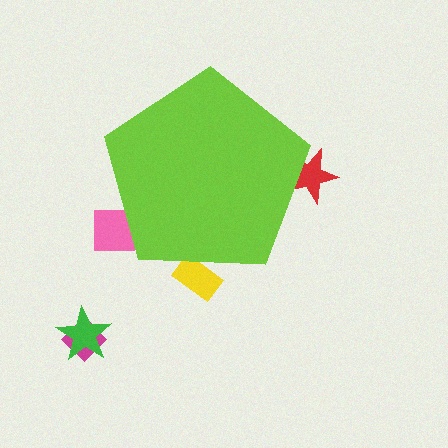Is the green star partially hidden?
No, the green star is fully visible.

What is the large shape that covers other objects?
A lime pentagon.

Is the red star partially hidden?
Yes, the red star is partially hidden behind the lime pentagon.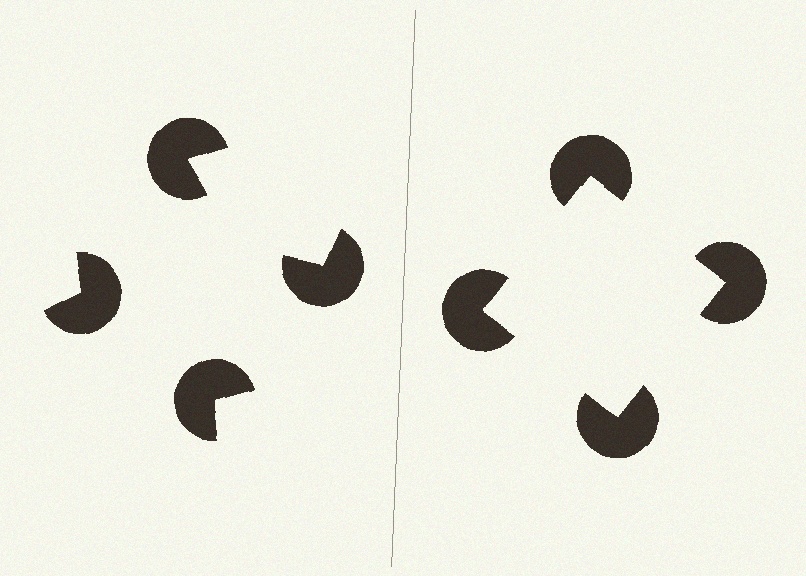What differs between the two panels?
The pac-man discs are positioned identically on both sides; only the wedge orientations differ. On the right they align to a square; on the left they are misaligned.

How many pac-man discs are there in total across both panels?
8 — 4 on each side.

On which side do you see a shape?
An illusory square appears on the right side. On the left side the wedge cuts are rotated, so no coherent shape forms.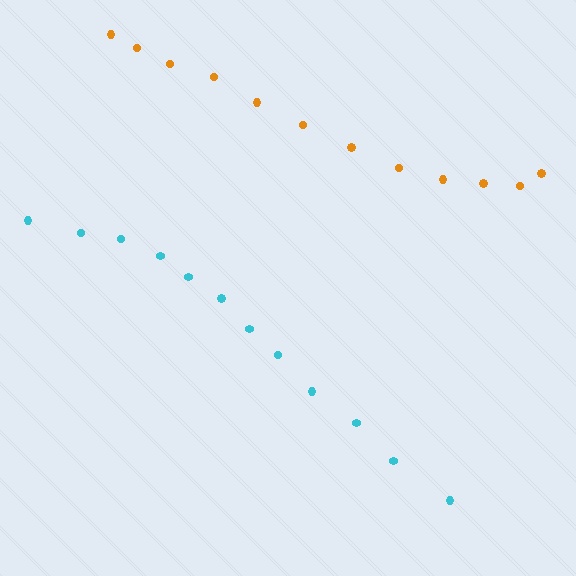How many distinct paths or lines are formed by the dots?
There are 2 distinct paths.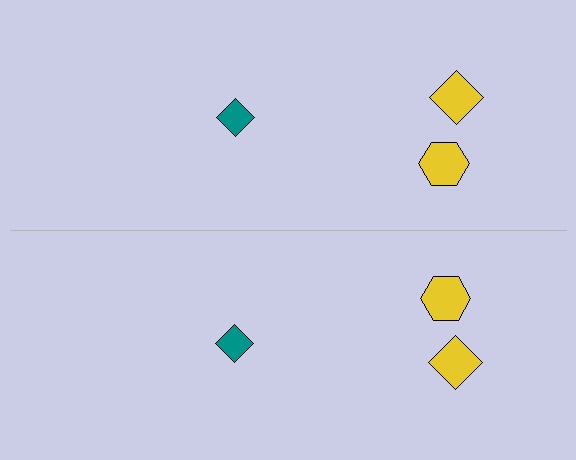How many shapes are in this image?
There are 6 shapes in this image.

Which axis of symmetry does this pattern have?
The pattern has a horizontal axis of symmetry running through the center of the image.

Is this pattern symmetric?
Yes, this pattern has bilateral (reflection) symmetry.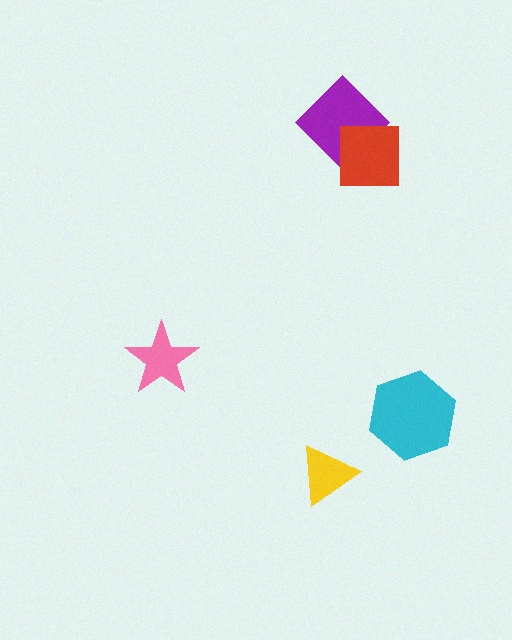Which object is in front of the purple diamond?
The red square is in front of the purple diamond.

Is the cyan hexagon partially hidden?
No, no other shape covers it.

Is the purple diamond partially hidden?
Yes, it is partially covered by another shape.